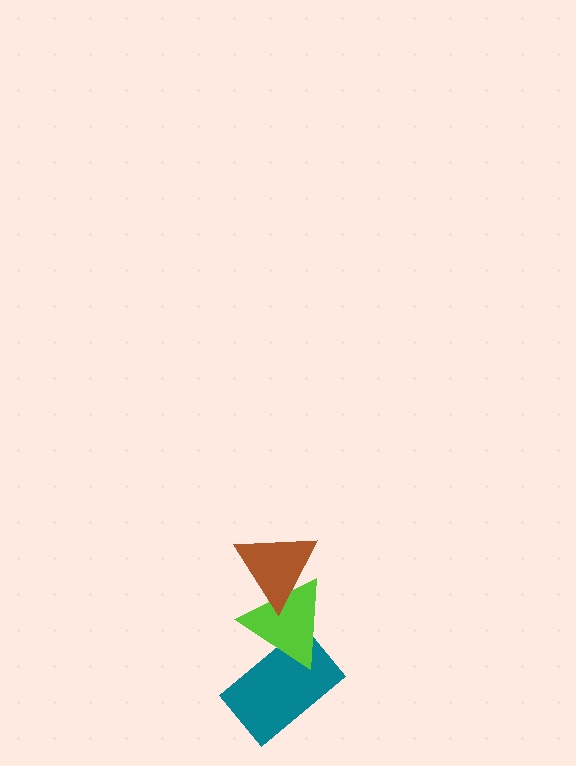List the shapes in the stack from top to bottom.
From top to bottom: the brown triangle, the lime triangle, the teal rectangle.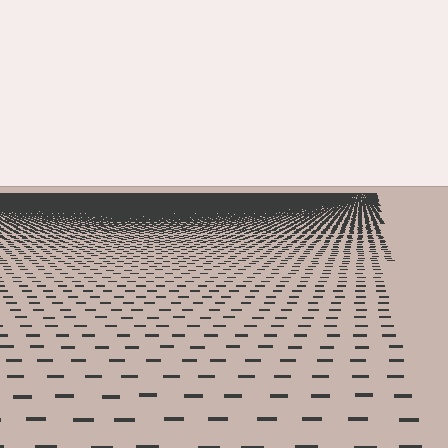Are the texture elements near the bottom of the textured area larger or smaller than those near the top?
Larger. Near the bottom, elements are closer to the viewer and appear at a bigger on-screen size.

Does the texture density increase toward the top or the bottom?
Density increases toward the top.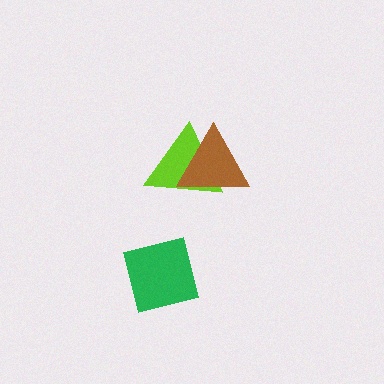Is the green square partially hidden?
No, no other shape covers it.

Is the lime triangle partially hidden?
Yes, it is partially covered by another shape.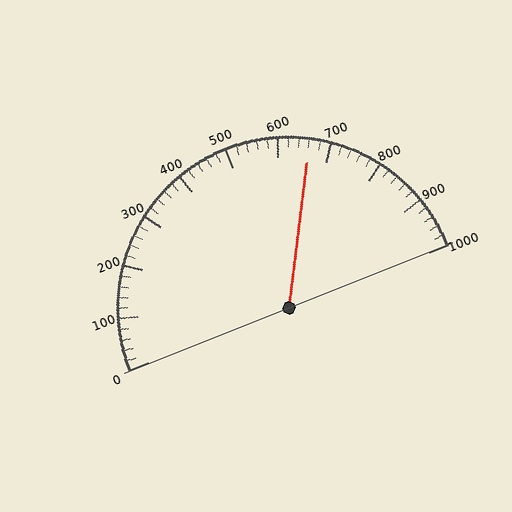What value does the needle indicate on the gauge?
The needle indicates approximately 660.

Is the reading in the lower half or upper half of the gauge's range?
The reading is in the upper half of the range (0 to 1000).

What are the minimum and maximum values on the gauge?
The gauge ranges from 0 to 1000.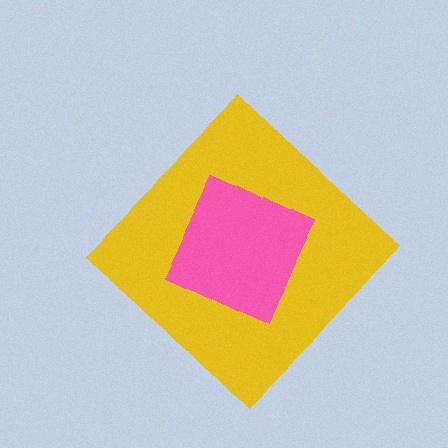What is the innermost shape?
The pink square.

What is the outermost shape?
The yellow diamond.